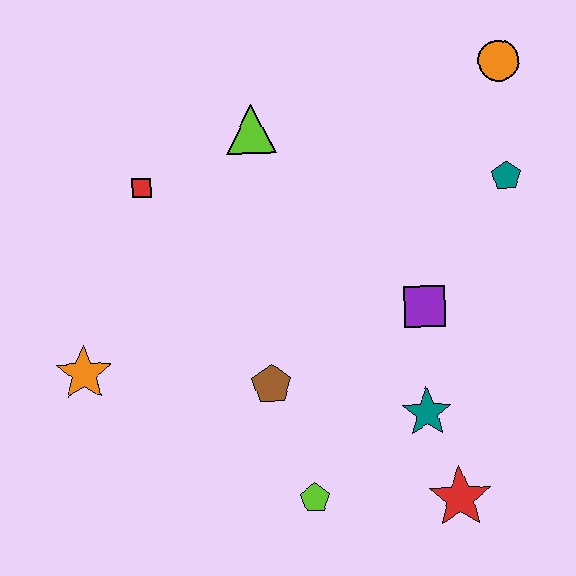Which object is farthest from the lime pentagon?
The orange circle is farthest from the lime pentagon.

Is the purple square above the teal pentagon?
No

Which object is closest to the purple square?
The teal star is closest to the purple square.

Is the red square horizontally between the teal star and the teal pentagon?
No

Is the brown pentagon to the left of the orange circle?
Yes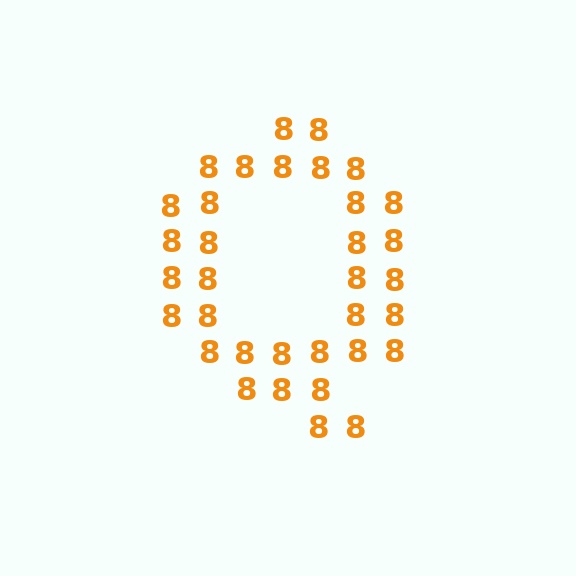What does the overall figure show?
The overall figure shows the letter Q.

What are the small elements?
The small elements are digit 8's.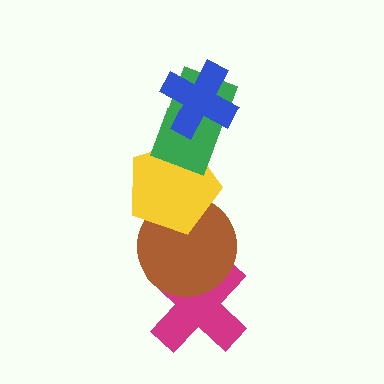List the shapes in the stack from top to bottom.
From top to bottom: the blue cross, the green rectangle, the yellow pentagon, the brown circle, the magenta cross.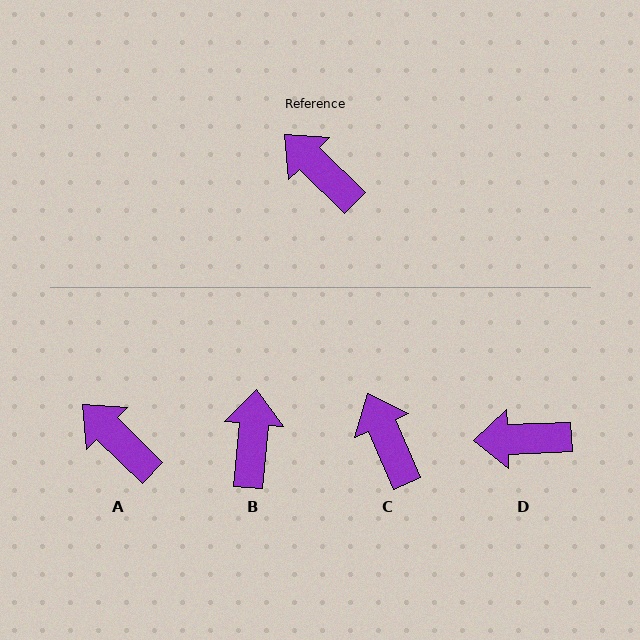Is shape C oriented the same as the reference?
No, it is off by about 22 degrees.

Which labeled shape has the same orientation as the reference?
A.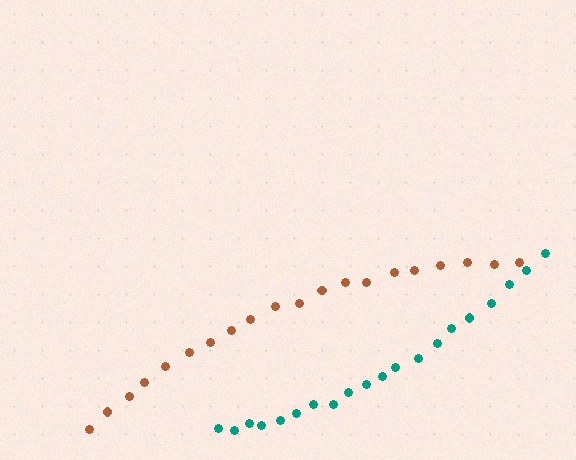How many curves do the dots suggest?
There are 2 distinct paths.